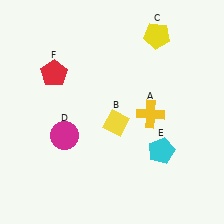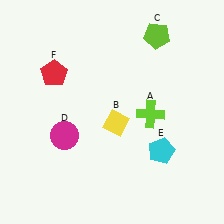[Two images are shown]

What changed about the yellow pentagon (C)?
In Image 1, C is yellow. In Image 2, it changed to lime.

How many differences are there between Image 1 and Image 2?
There are 2 differences between the two images.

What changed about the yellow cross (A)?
In Image 1, A is yellow. In Image 2, it changed to lime.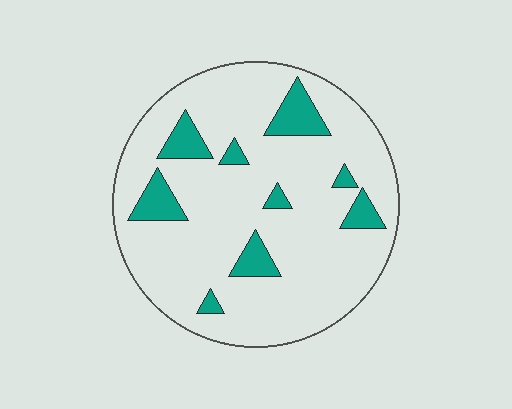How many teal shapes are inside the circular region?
9.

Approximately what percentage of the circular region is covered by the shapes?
Approximately 15%.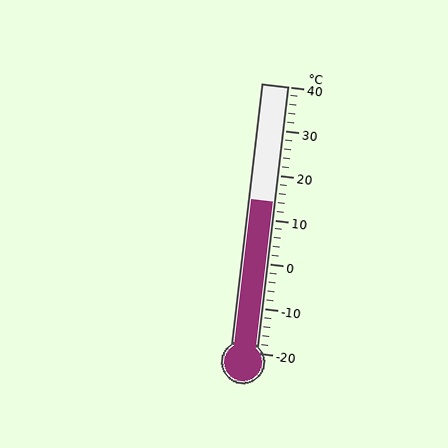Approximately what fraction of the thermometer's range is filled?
The thermometer is filled to approximately 55% of its range.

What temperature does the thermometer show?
The thermometer shows approximately 14°C.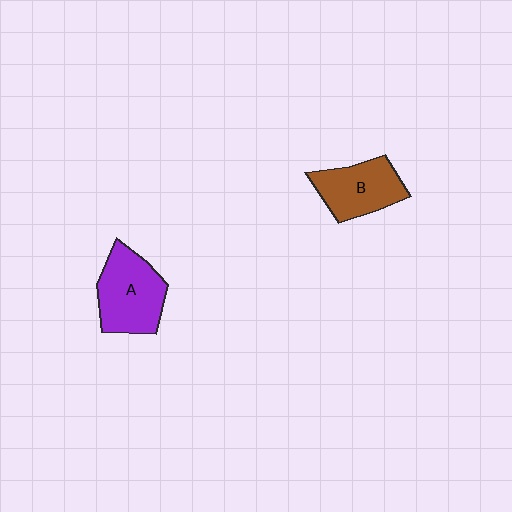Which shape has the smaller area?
Shape B (brown).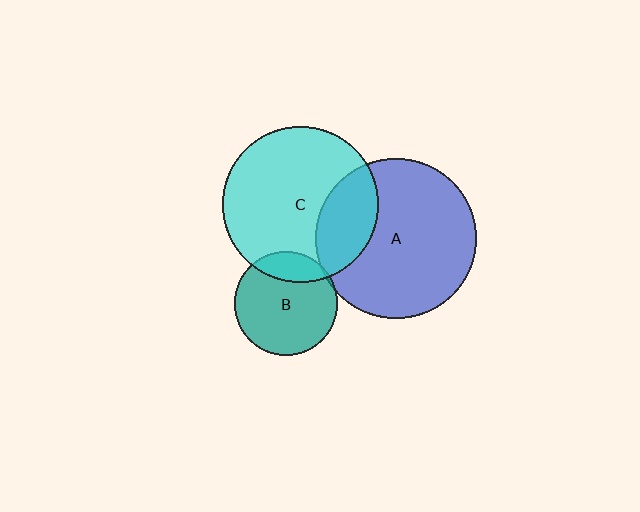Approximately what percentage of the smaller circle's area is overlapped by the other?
Approximately 5%.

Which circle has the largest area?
Circle A (blue).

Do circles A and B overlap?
Yes.